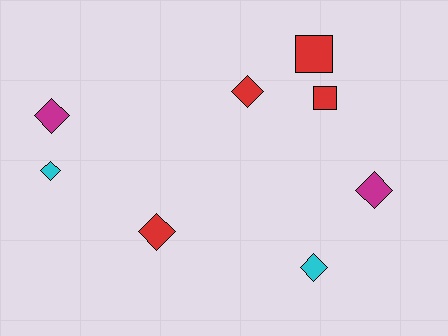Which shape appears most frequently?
Diamond, with 6 objects.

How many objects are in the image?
There are 8 objects.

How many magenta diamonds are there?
There are 2 magenta diamonds.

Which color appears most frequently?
Red, with 4 objects.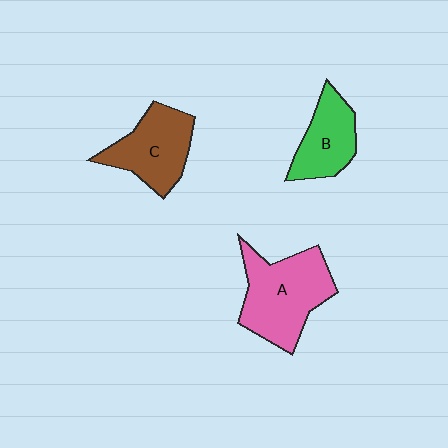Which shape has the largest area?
Shape A (pink).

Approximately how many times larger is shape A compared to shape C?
Approximately 1.3 times.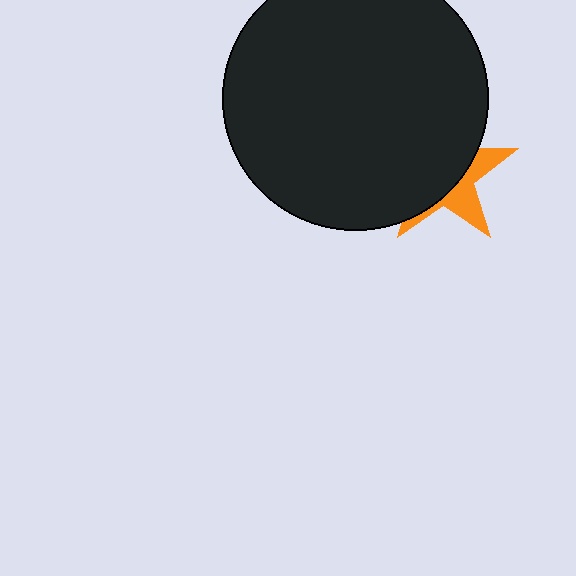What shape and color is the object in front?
The object in front is a black circle.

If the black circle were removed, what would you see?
You would see the complete orange star.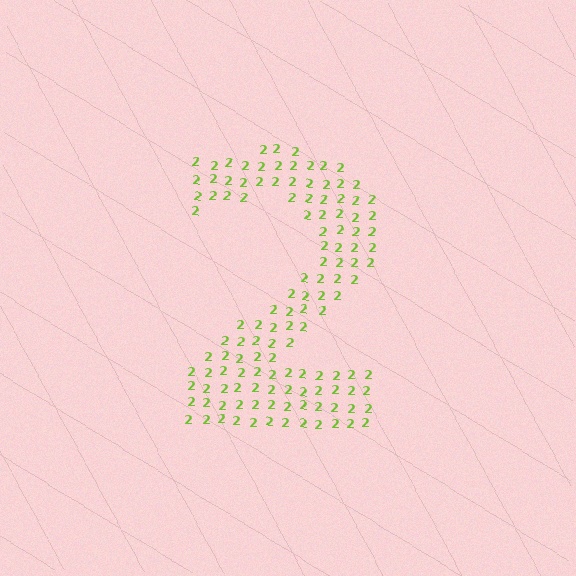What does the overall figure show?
The overall figure shows the digit 2.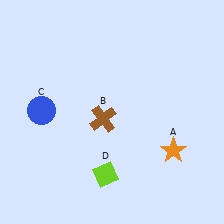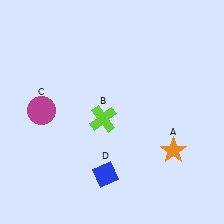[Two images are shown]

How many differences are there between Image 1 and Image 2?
There are 3 differences between the two images.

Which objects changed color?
B changed from brown to lime. C changed from blue to magenta. D changed from lime to blue.